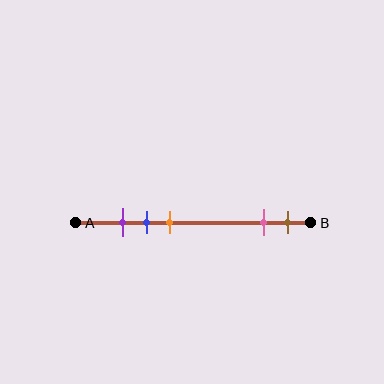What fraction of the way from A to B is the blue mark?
The blue mark is approximately 30% (0.3) of the way from A to B.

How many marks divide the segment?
There are 5 marks dividing the segment.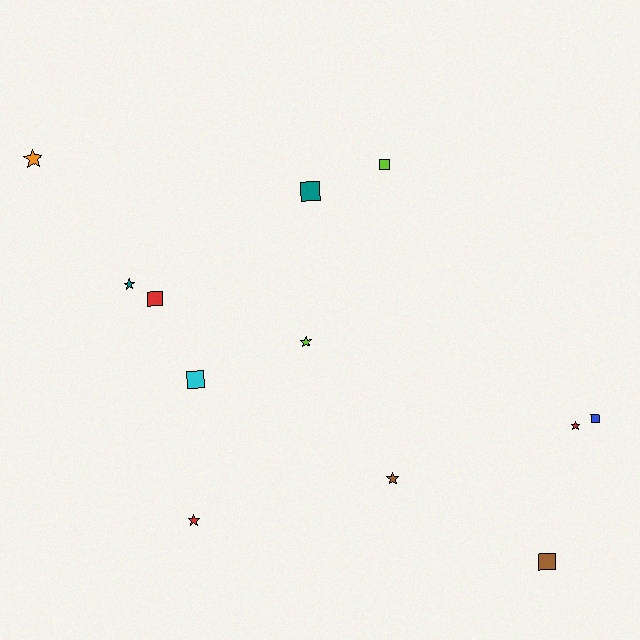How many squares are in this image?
There are 6 squares.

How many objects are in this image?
There are 12 objects.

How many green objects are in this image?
There are no green objects.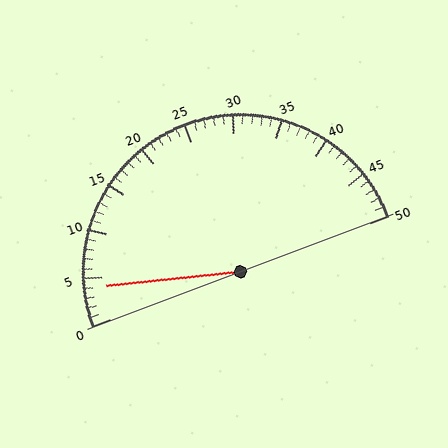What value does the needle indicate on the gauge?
The needle indicates approximately 4.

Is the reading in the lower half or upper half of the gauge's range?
The reading is in the lower half of the range (0 to 50).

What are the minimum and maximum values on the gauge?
The gauge ranges from 0 to 50.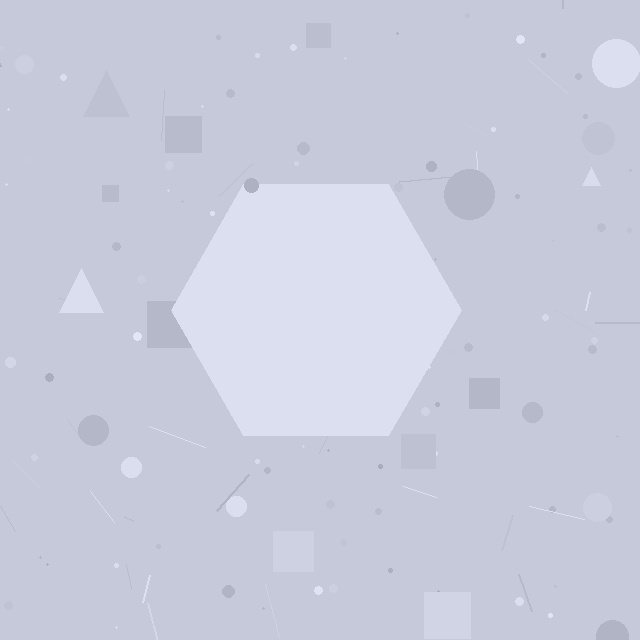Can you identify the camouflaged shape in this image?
The camouflaged shape is a hexagon.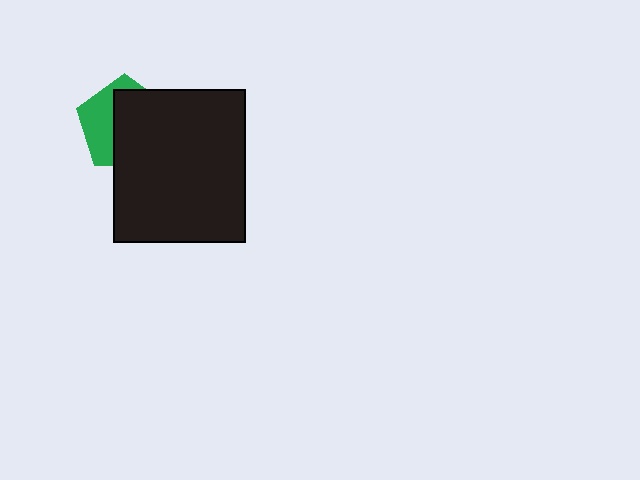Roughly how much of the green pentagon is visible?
A small part of it is visible (roughly 40%).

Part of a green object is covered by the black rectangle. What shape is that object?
It is a pentagon.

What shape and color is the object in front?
The object in front is a black rectangle.